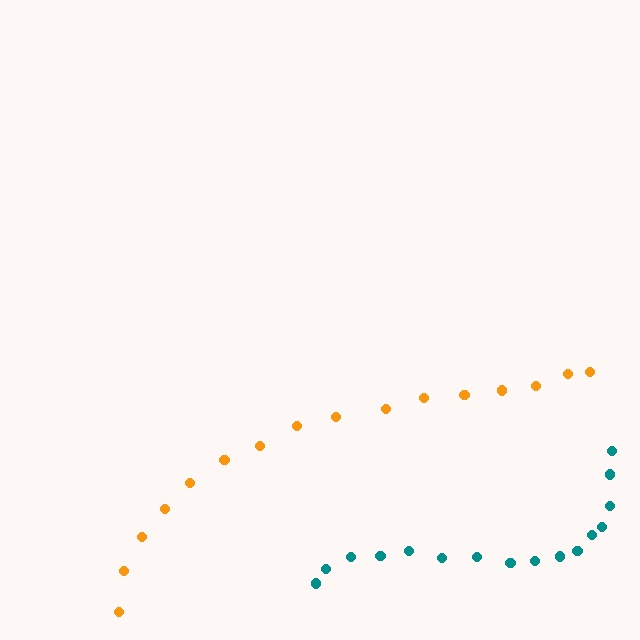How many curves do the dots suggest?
There are 2 distinct paths.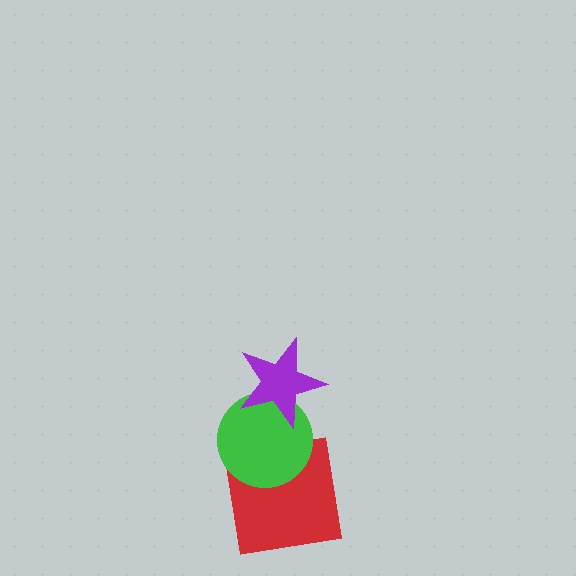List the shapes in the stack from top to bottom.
From top to bottom: the purple star, the green circle, the red square.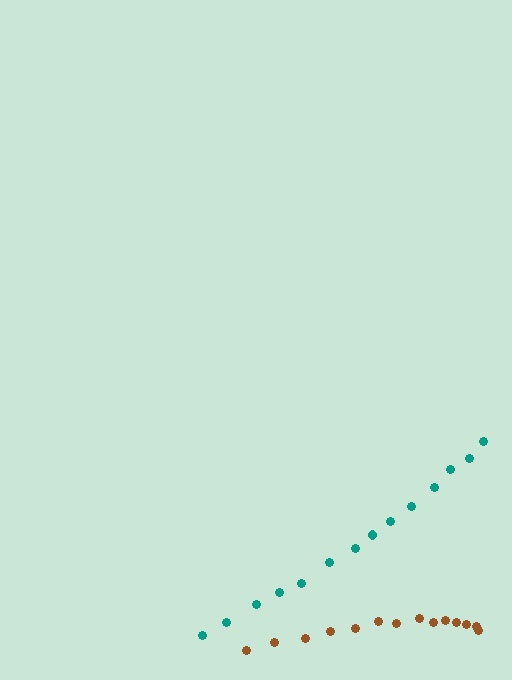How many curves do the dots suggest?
There are 2 distinct paths.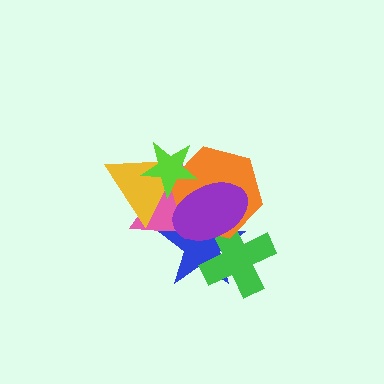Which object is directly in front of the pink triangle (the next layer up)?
The blue star is directly in front of the pink triangle.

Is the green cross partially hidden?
Yes, it is partially covered by another shape.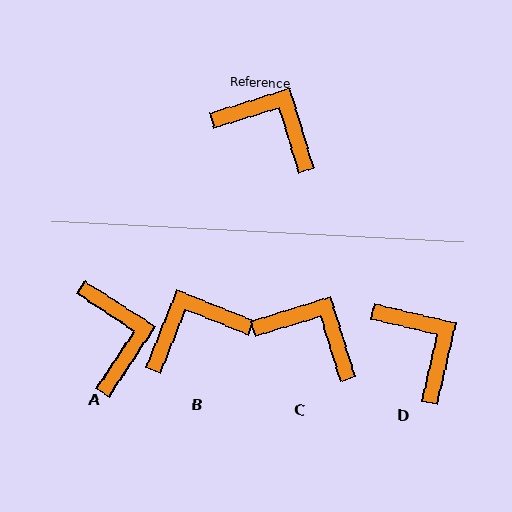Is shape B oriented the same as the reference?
No, it is off by about 51 degrees.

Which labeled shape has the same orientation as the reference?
C.